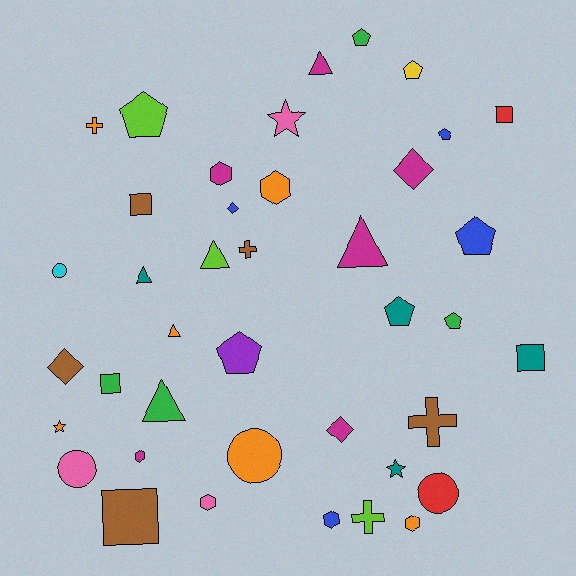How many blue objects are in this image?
There are 4 blue objects.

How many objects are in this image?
There are 40 objects.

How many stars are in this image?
There are 3 stars.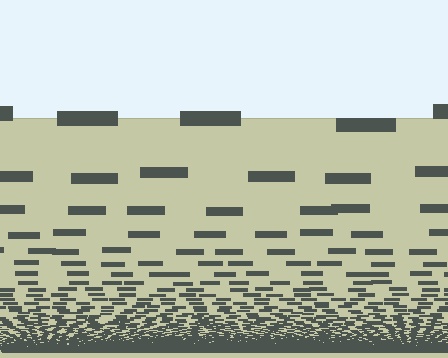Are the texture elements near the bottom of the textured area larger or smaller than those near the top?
Smaller. The gradient is inverted — elements near the bottom are smaller and denser.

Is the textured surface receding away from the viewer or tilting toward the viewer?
The surface appears to tilt toward the viewer. Texture elements get larger and sparser toward the top.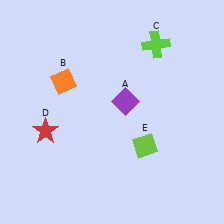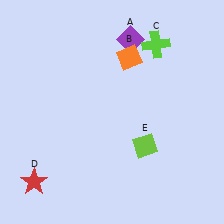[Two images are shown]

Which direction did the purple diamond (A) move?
The purple diamond (A) moved up.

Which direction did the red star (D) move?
The red star (D) moved down.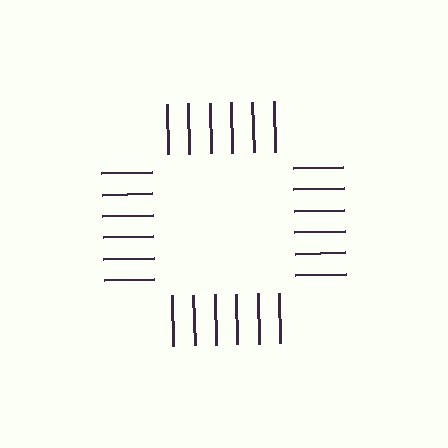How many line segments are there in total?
24 — 6 along each of the 4 edges.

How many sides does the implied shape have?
4 sides — the line-ends trace a square.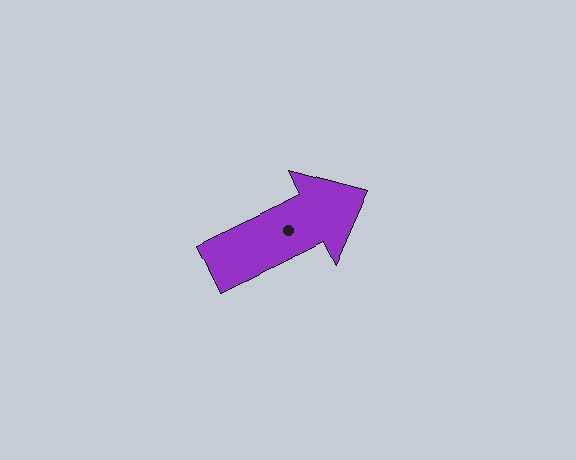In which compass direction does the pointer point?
Northeast.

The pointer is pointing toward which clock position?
Roughly 2 o'clock.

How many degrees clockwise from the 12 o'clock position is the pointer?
Approximately 65 degrees.